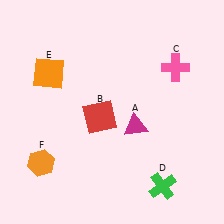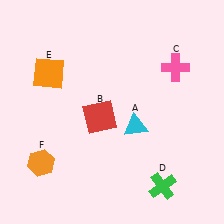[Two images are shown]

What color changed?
The triangle (A) changed from magenta in Image 1 to cyan in Image 2.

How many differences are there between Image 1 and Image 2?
There is 1 difference between the two images.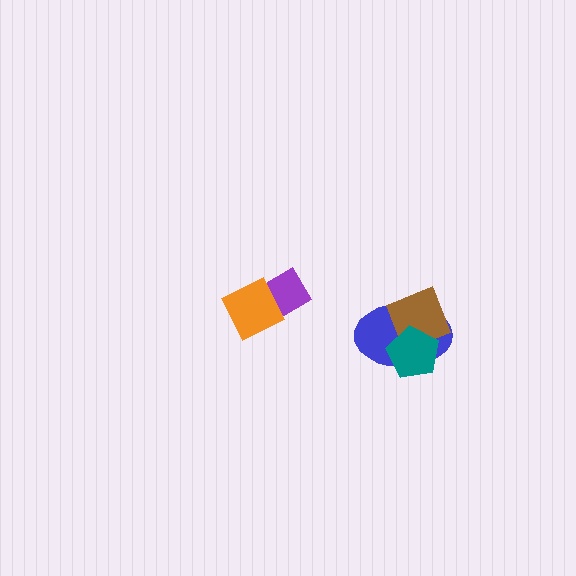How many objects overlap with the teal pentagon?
2 objects overlap with the teal pentagon.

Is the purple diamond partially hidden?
Yes, it is partially covered by another shape.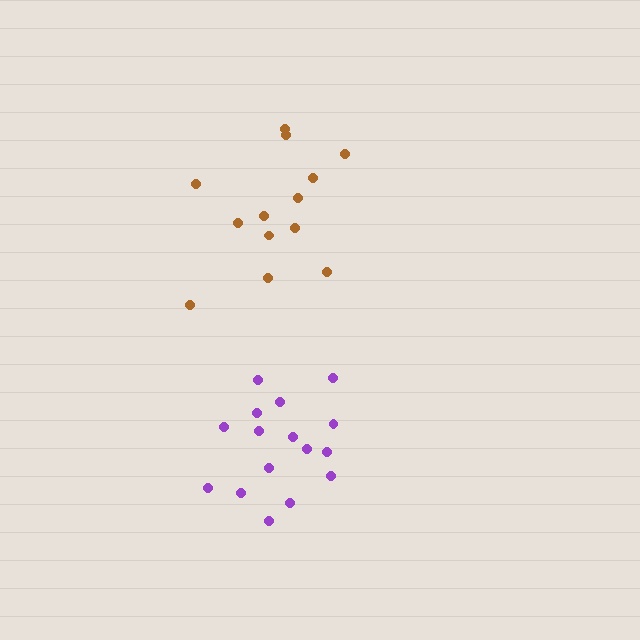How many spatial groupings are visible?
There are 2 spatial groupings.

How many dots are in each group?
Group 1: 16 dots, Group 2: 13 dots (29 total).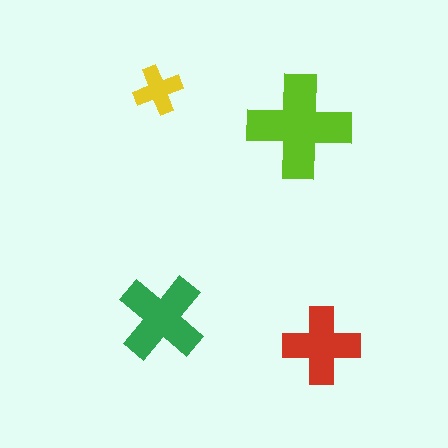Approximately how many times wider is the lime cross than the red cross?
About 1.5 times wider.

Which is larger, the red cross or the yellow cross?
The red one.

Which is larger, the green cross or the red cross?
The green one.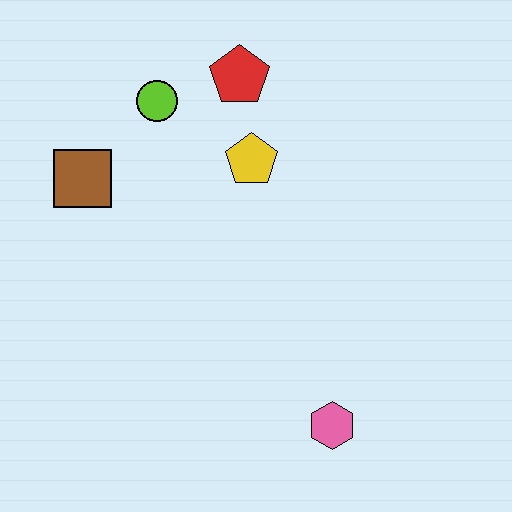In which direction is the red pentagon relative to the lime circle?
The red pentagon is to the right of the lime circle.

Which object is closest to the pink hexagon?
The yellow pentagon is closest to the pink hexagon.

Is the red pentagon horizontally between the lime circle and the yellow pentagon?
Yes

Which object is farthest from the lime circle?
The pink hexagon is farthest from the lime circle.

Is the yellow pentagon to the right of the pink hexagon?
No